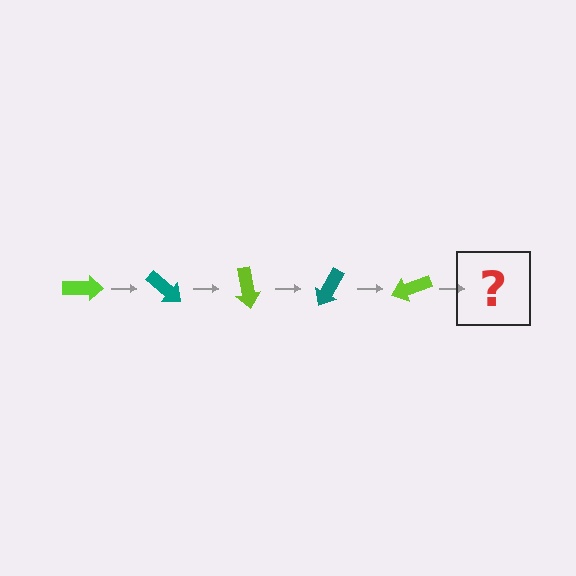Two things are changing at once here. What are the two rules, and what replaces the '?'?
The two rules are that it rotates 40 degrees each step and the color cycles through lime and teal. The '?' should be a teal arrow, rotated 200 degrees from the start.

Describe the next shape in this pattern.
It should be a teal arrow, rotated 200 degrees from the start.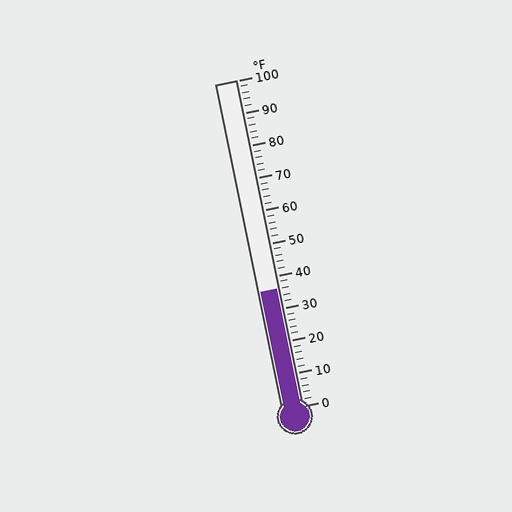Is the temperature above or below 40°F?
The temperature is below 40°F.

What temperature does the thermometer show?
The thermometer shows approximately 36°F.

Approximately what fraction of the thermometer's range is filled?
The thermometer is filled to approximately 35% of its range.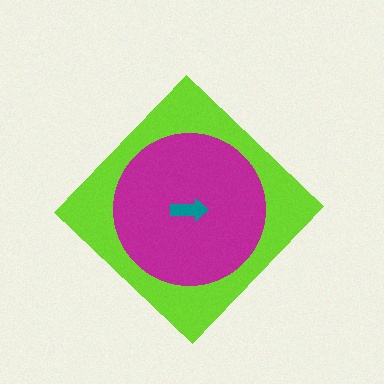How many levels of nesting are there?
3.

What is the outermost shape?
The lime diamond.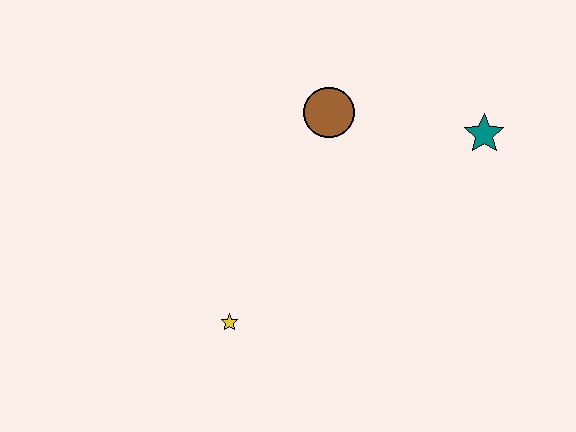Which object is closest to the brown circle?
The teal star is closest to the brown circle.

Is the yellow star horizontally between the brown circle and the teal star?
No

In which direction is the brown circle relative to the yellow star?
The brown circle is above the yellow star.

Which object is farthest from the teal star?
The yellow star is farthest from the teal star.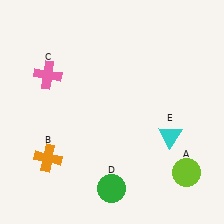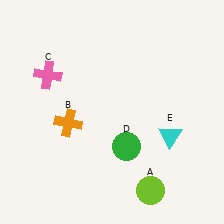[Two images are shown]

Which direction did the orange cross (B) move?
The orange cross (B) moved up.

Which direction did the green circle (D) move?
The green circle (D) moved up.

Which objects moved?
The objects that moved are: the lime circle (A), the orange cross (B), the green circle (D).